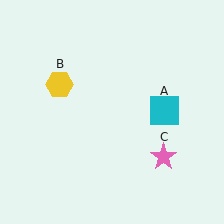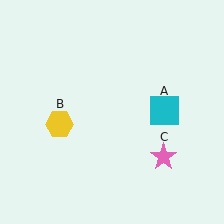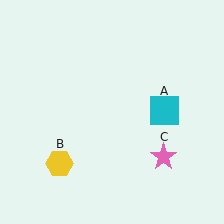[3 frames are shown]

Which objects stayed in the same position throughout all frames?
Cyan square (object A) and pink star (object C) remained stationary.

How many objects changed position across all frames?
1 object changed position: yellow hexagon (object B).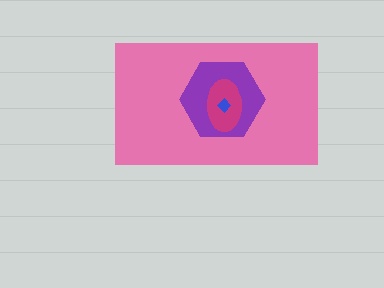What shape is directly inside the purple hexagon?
The magenta ellipse.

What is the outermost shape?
The pink rectangle.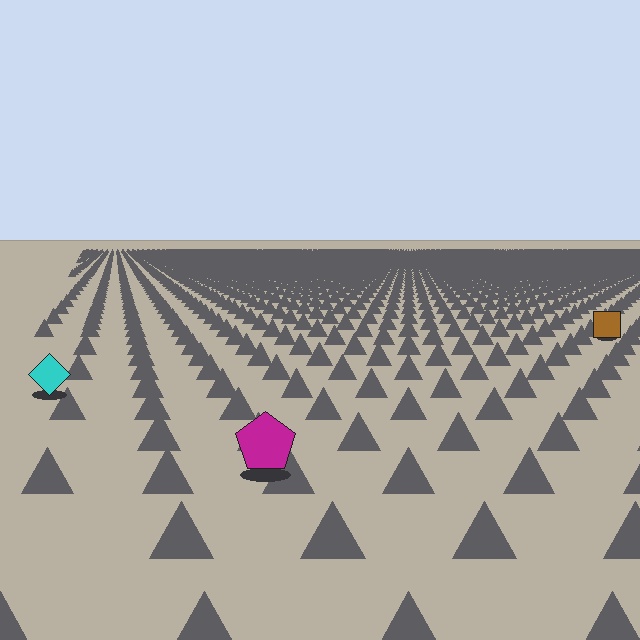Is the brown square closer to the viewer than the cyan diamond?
No. The cyan diamond is closer — you can tell from the texture gradient: the ground texture is coarser near it.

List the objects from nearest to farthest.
From nearest to farthest: the magenta pentagon, the cyan diamond, the brown square.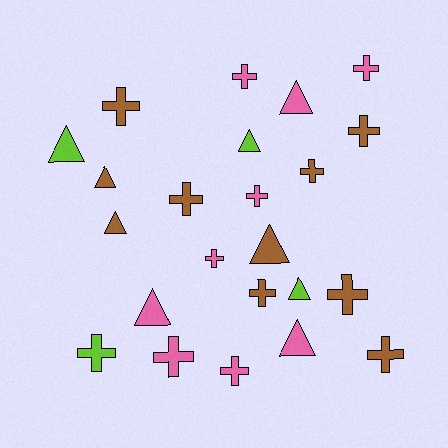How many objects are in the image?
There are 23 objects.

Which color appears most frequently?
Brown, with 10 objects.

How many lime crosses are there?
There is 1 lime cross.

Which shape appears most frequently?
Cross, with 14 objects.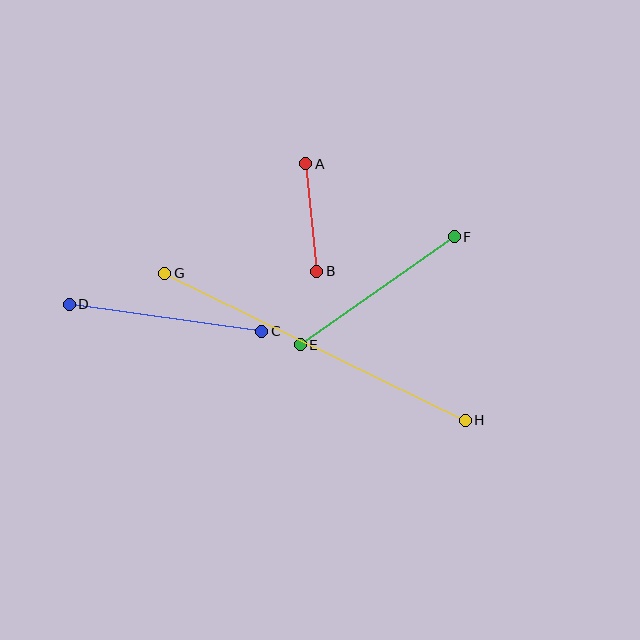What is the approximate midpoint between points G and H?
The midpoint is at approximately (315, 347) pixels.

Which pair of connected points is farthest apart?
Points G and H are farthest apart.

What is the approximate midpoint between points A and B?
The midpoint is at approximately (311, 218) pixels.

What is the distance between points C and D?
The distance is approximately 194 pixels.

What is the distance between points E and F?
The distance is approximately 188 pixels.